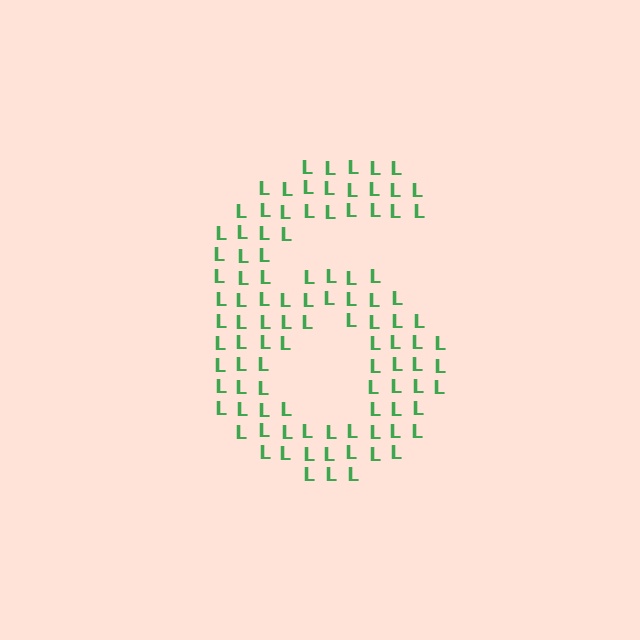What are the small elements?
The small elements are letter L's.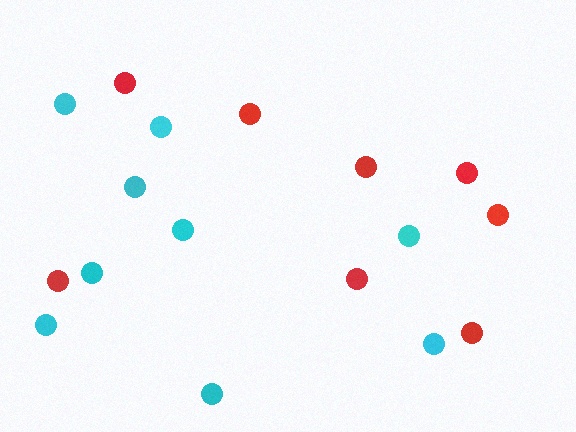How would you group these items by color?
There are 2 groups: one group of cyan circles (9) and one group of red circles (8).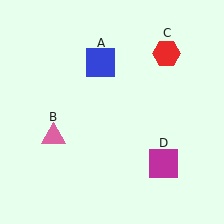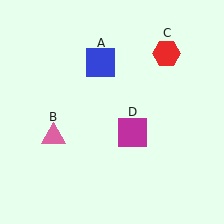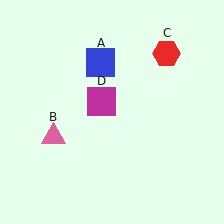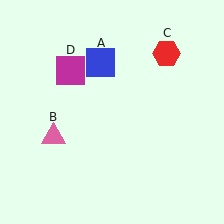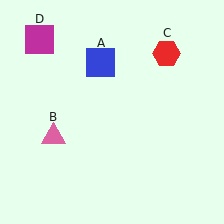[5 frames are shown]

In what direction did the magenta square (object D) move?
The magenta square (object D) moved up and to the left.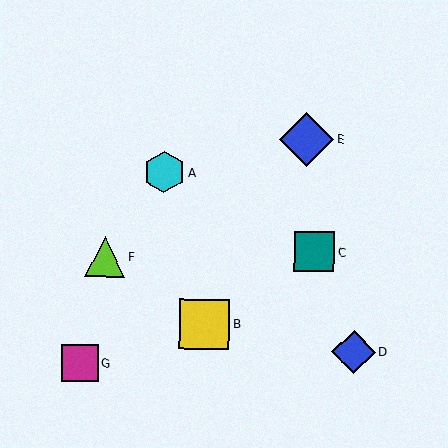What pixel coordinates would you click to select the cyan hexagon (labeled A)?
Click at (164, 172) to select the cyan hexagon A.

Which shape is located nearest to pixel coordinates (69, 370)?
The magenta square (labeled G) at (80, 363) is nearest to that location.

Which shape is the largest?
The blue diamond (labeled E) is the largest.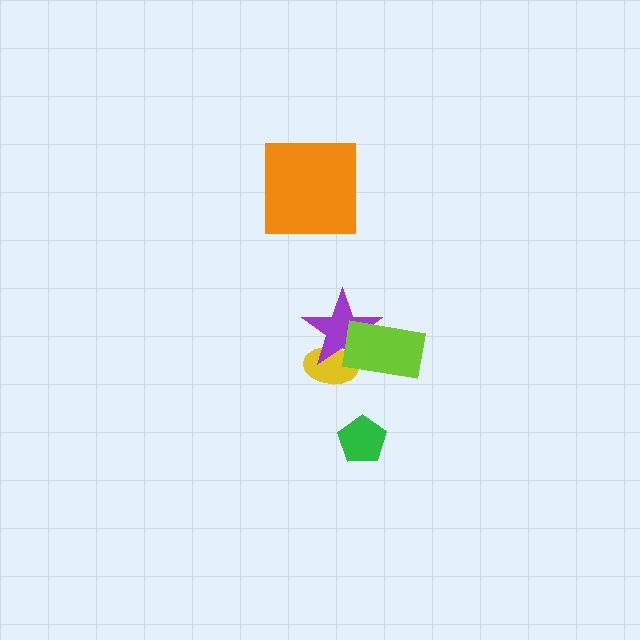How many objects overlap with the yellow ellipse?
2 objects overlap with the yellow ellipse.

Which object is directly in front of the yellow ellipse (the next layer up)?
The purple star is directly in front of the yellow ellipse.